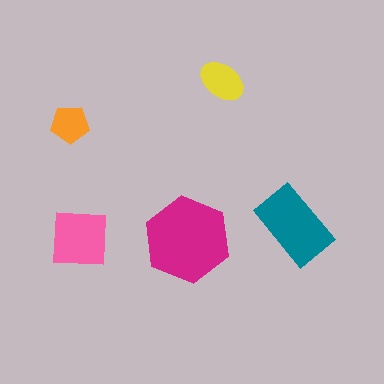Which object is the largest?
The magenta hexagon.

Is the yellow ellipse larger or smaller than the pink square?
Smaller.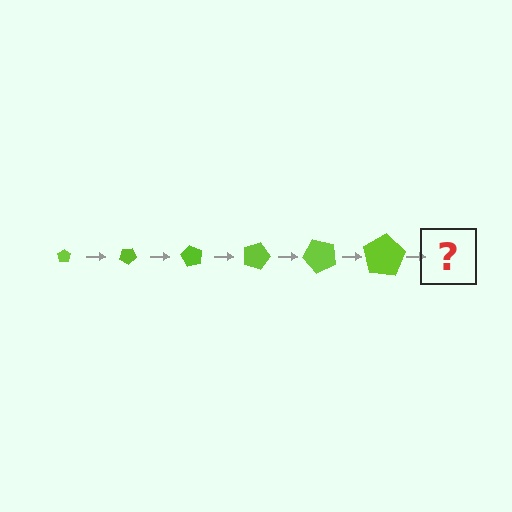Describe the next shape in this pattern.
It should be a pentagon, larger than the previous one and rotated 180 degrees from the start.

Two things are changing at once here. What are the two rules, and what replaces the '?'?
The two rules are that the pentagon grows larger each step and it rotates 30 degrees each step. The '?' should be a pentagon, larger than the previous one and rotated 180 degrees from the start.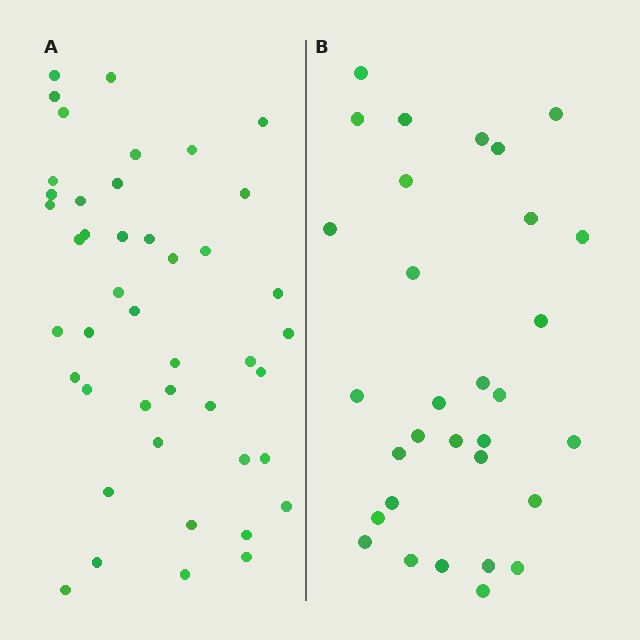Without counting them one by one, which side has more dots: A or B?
Region A (the left region) has more dots.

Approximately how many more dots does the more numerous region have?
Region A has approximately 15 more dots than region B.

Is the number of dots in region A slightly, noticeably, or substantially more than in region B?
Region A has noticeably more, but not dramatically so. The ratio is roughly 1.4 to 1.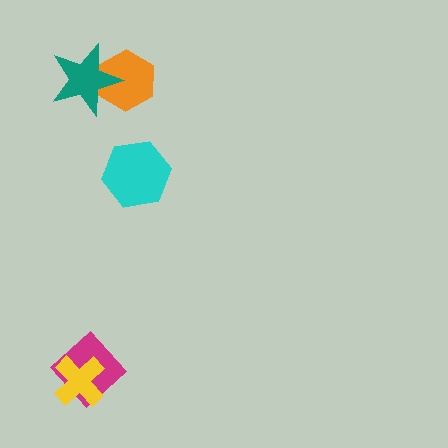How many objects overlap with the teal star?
1 object overlaps with the teal star.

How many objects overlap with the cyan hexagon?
0 objects overlap with the cyan hexagon.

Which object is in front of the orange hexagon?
The teal star is in front of the orange hexagon.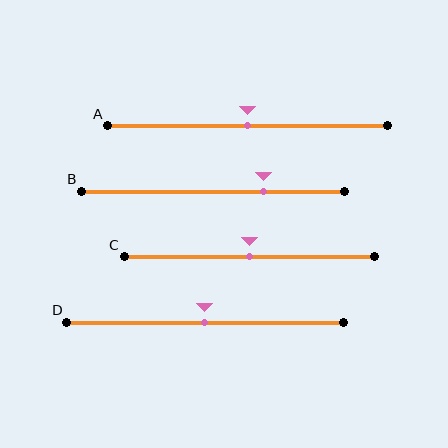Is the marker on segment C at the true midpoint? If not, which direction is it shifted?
Yes, the marker on segment C is at the true midpoint.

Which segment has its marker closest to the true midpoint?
Segment A has its marker closest to the true midpoint.